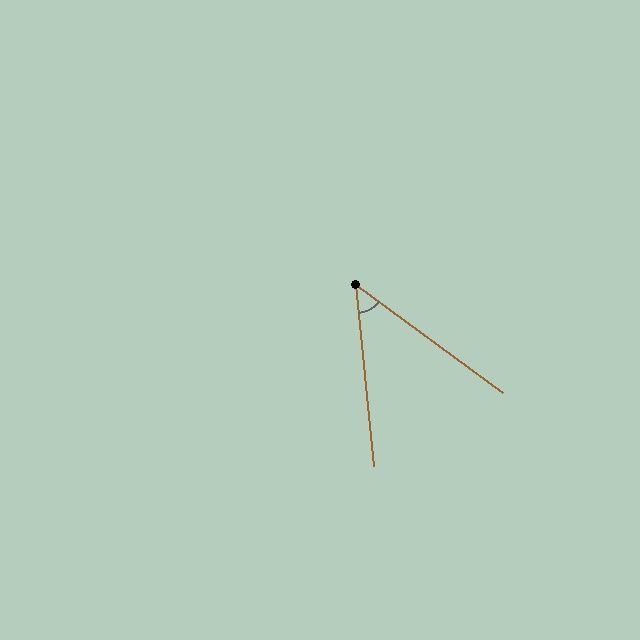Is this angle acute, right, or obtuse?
It is acute.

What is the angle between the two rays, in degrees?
Approximately 48 degrees.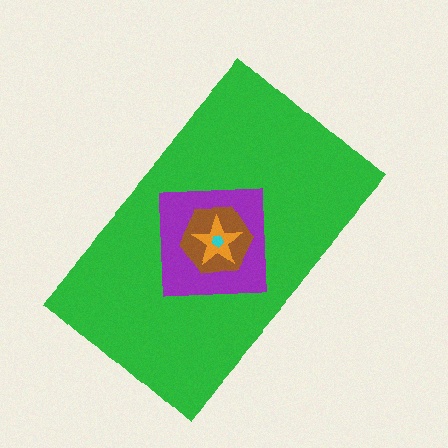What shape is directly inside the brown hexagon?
The orange star.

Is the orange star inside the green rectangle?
Yes.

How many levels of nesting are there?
5.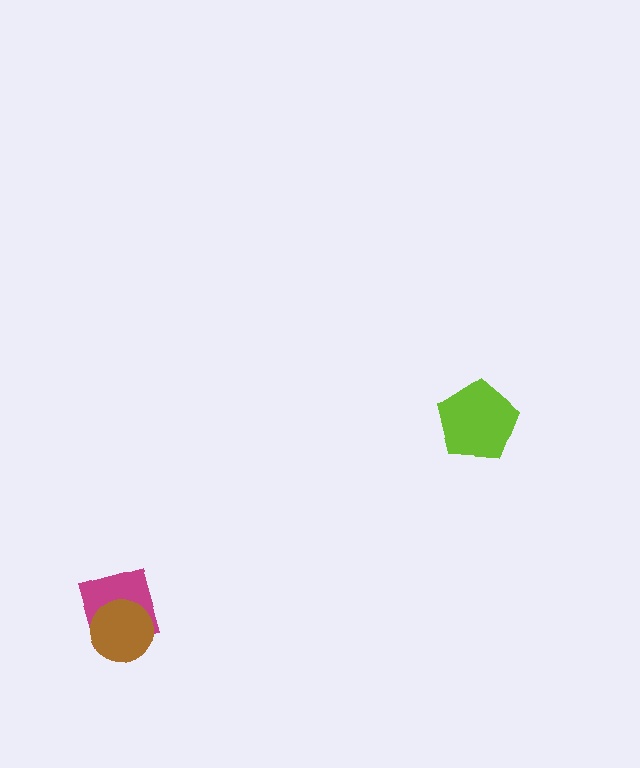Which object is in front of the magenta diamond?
The brown circle is in front of the magenta diamond.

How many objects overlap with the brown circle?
1 object overlaps with the brown circle.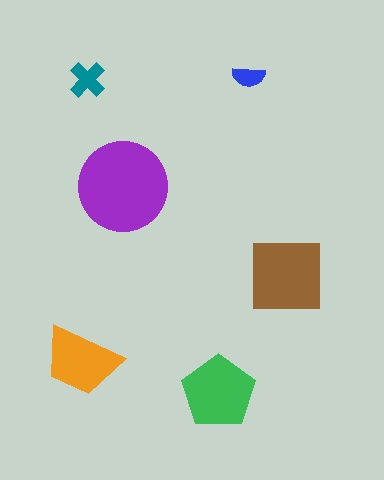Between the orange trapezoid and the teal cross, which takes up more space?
The orange trapezoid.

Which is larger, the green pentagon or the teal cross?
The green pentagon.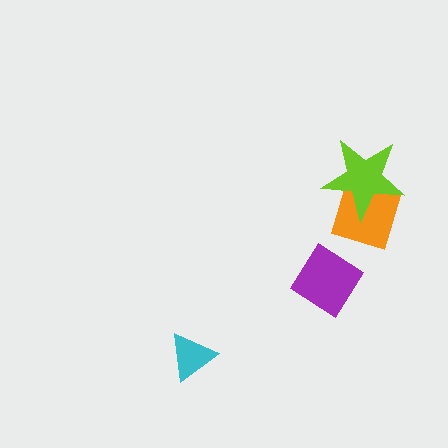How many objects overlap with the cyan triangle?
0 objects overlap with the cyan triangle.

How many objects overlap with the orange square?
1 object overlaps with the orange square.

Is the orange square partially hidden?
Yes, it is partially covered by another shape.